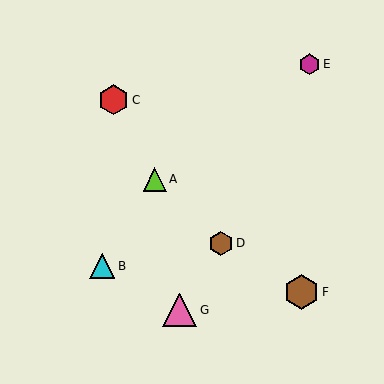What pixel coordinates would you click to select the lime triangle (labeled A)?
Click at (155, 179) to select the lime triangle A.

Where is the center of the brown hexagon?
The center of the brown hexagon is at (301, 292).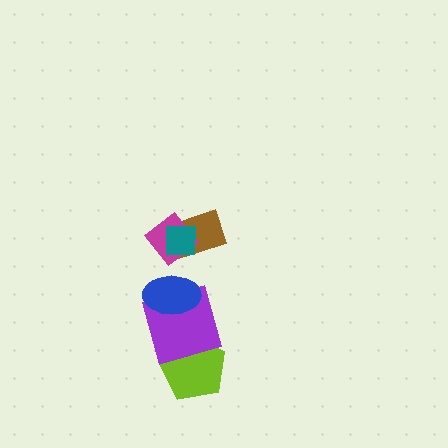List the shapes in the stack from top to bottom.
From top to bottom: the teal square, the magenta diamond, the brown rectangle, the blue ellipse, the purple square, the lime pentagon.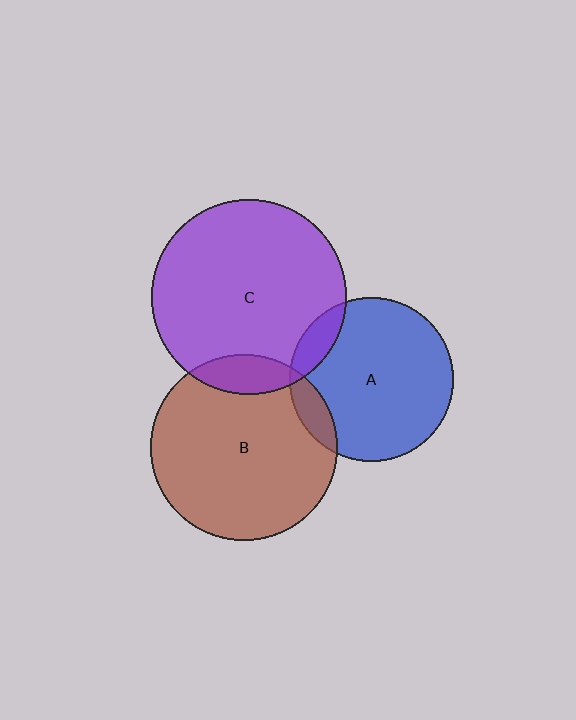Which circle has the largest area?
Circle C (purple).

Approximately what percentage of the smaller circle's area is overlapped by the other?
Approximately 10%.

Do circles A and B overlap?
Yes.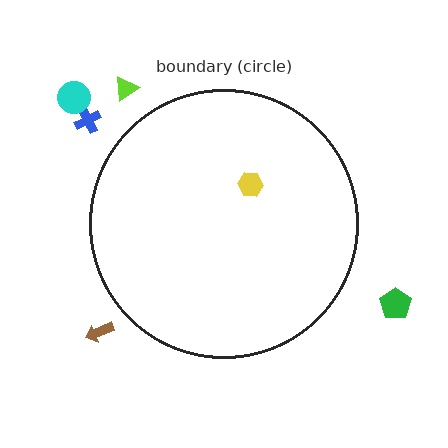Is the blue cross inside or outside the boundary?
Outside.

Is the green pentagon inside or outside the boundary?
Outside.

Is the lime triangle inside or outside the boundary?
Outside.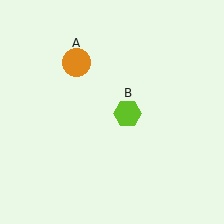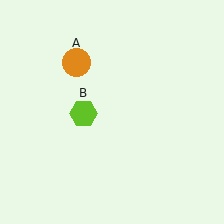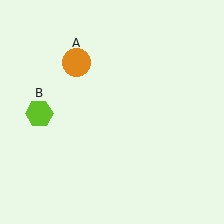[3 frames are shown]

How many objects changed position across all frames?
1 object changed position: lime hexagon (object B).